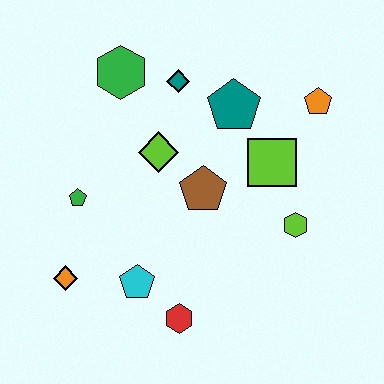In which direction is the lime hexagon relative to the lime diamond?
The lime hexagon is to the right of the lime diamond.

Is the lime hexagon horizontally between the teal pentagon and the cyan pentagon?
No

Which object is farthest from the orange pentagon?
The orange diamond is farthest from the orange pentagon.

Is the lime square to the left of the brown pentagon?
No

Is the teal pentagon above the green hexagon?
No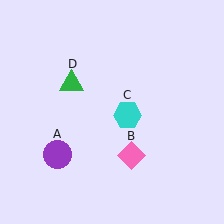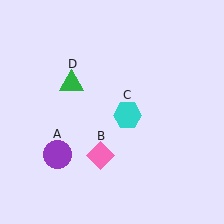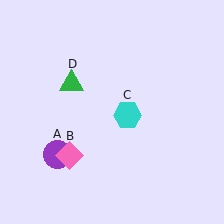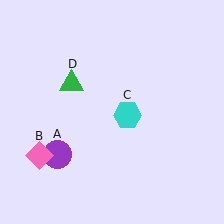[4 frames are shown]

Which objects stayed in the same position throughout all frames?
Purple circle (object A) and cyan hexagon (object C) and green triangle (object D) remained stationary.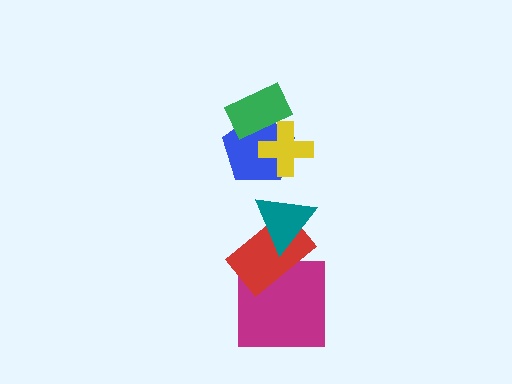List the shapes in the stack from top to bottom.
From top to bottom: the green rectangle, the yellow cross, the blue pentagon, the teal triangle, the red rectangle, the magenta square.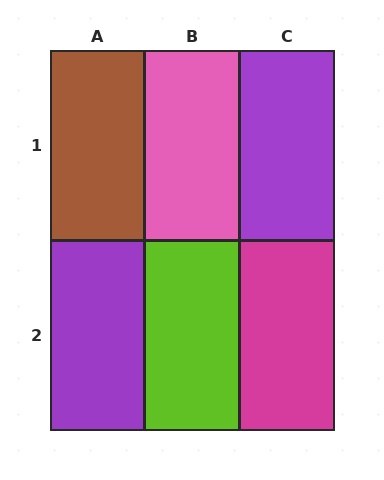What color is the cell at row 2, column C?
Magenta.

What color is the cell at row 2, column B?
Lime.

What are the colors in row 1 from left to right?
Brown, pink, purple.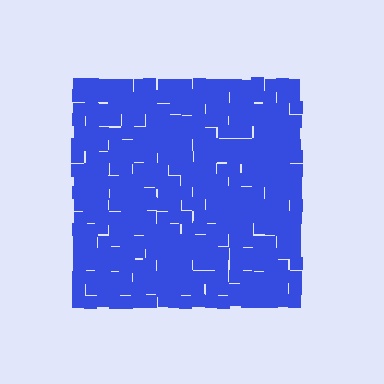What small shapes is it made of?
It is made of small squares.